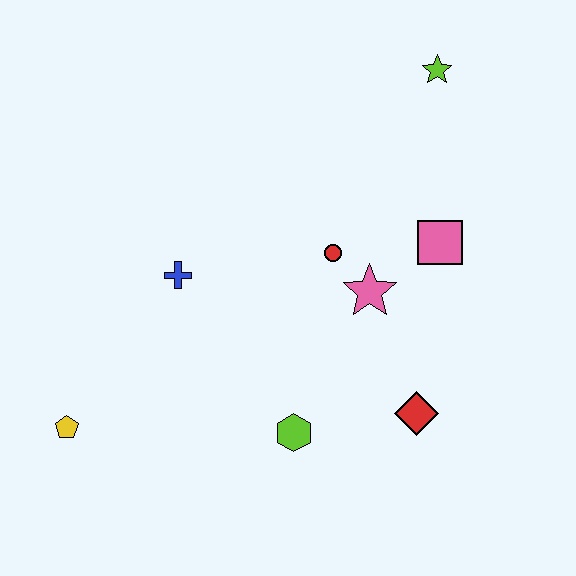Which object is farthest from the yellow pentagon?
The lime star is farthest from the yellow pentagon.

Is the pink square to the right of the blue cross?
Yes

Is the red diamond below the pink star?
Yes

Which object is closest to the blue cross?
The red circle is closest to the blue cross.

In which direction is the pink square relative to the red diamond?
The pink square is above the red diamond.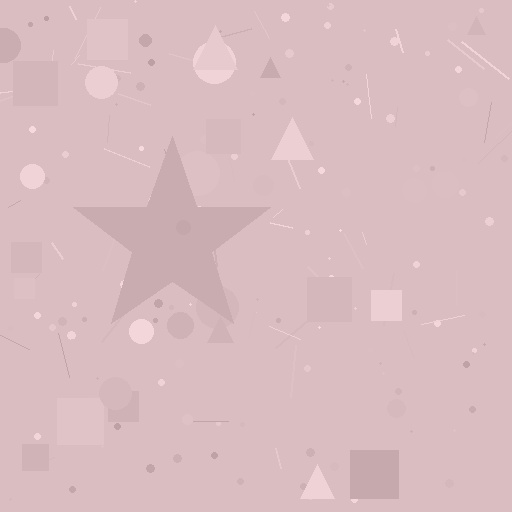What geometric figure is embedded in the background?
A star is embedded in the background.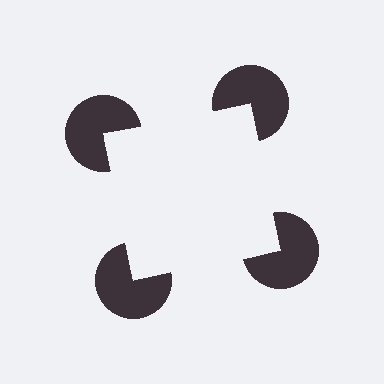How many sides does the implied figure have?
4 sides.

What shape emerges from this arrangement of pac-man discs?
An illusory square — its edges are inferred from the aligned wedge cuts in the pac-man discs, not physically drawn.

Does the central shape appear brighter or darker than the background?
It typically appears slightly brighter than the background, even though no actual brightness change is drawn.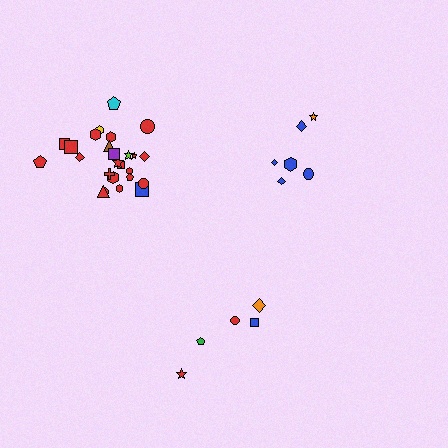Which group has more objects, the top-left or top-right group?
The top-left group.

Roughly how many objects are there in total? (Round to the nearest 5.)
Roughly 35 objects in total.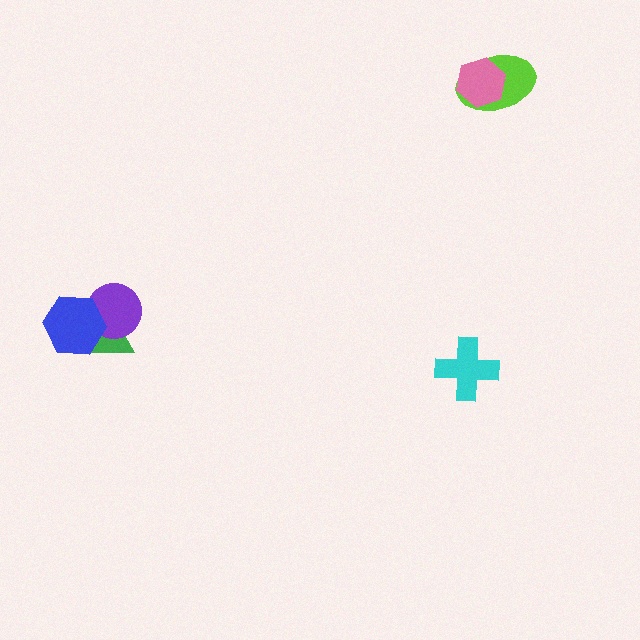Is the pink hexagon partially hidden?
No, no other shape covers it.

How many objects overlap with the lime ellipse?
1 object overlaps with the lime ellipse.